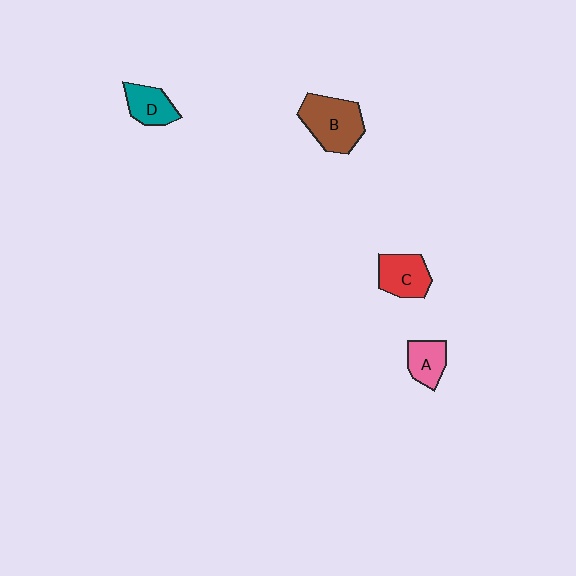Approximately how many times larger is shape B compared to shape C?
Approximately 1.4 times.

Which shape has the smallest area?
Shape A (pink).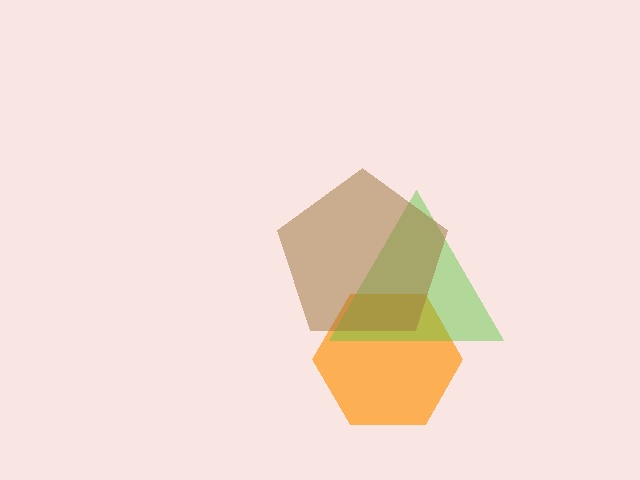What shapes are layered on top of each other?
The layered shapes are: an orange hexagon, a lime triangle, a brown pentagon.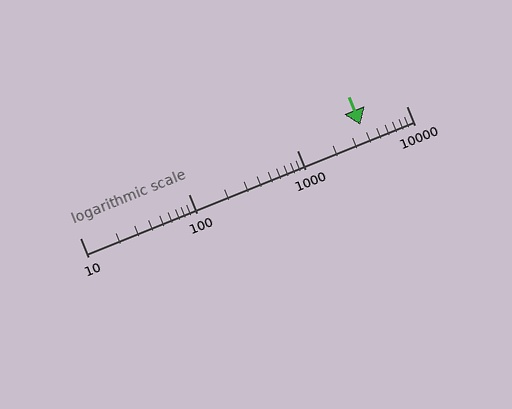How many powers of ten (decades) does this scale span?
The scale spans 3 decades, from 10 to 10000.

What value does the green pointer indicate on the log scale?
The pointer indicates approximately 3800.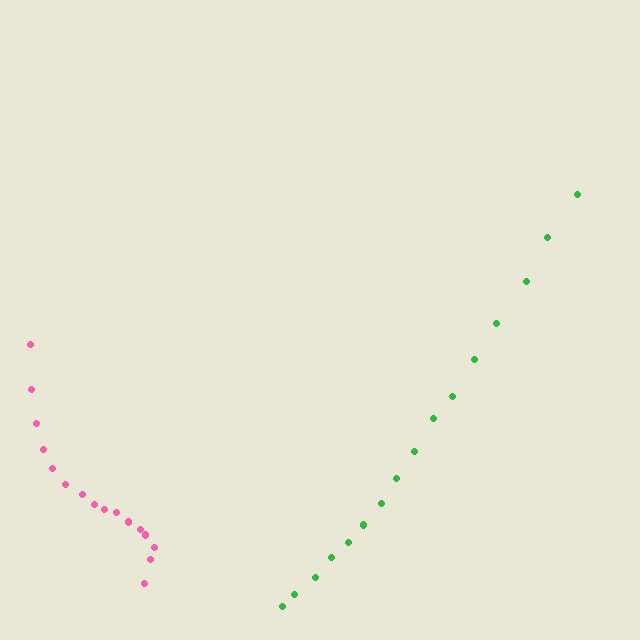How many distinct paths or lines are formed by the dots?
There are 2 distinct paths.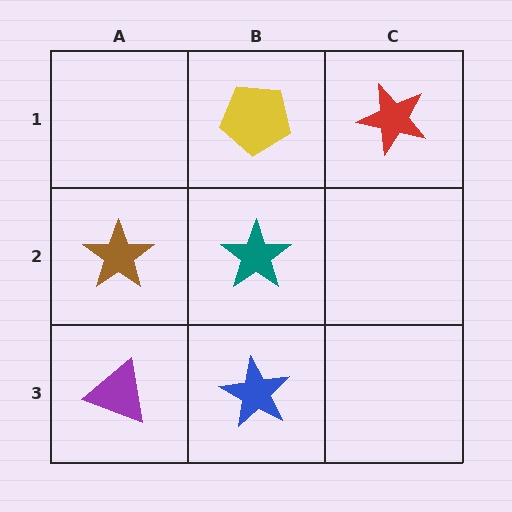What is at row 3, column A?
A purple triangle.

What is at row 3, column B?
A blue star.